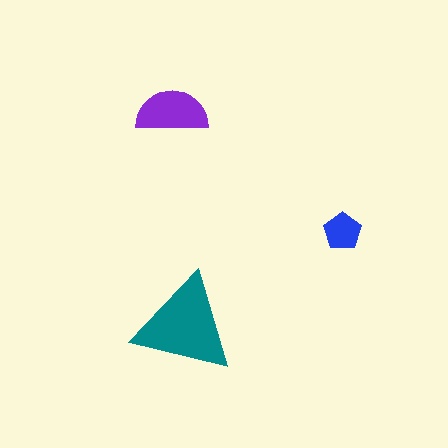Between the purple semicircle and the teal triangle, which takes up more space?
The teal triangle.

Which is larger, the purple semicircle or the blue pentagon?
The purple semicircle.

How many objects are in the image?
There are 3 objects in the image.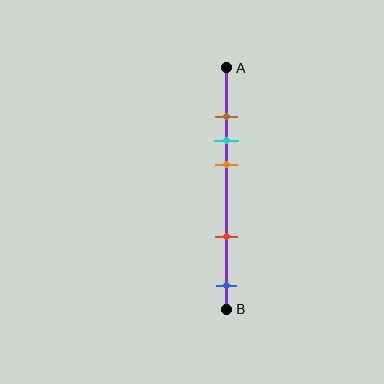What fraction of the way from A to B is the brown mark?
The brown mark is approximately 20% (0.2) of the way from A to B.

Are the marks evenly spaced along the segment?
No, the marks are not evenly spaced.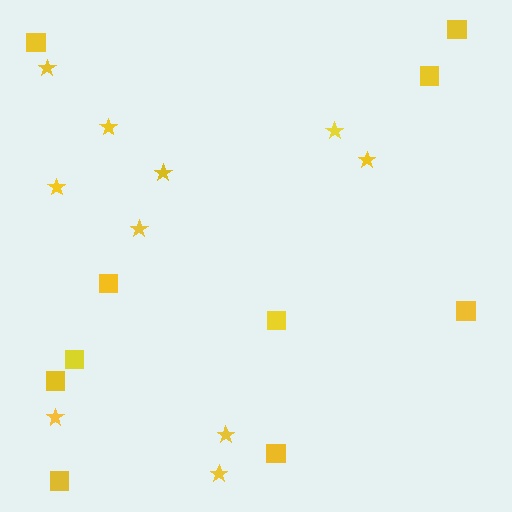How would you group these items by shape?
There are 2 groups: one group of stars (10) and one group of squares (10).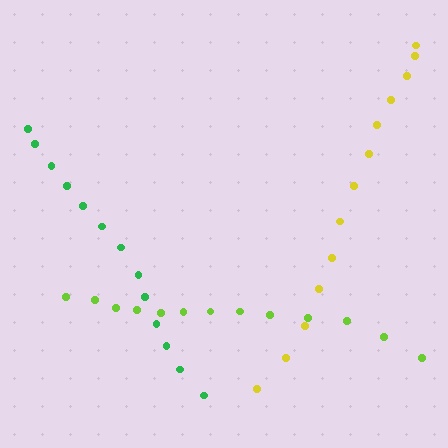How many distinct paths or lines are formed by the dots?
There are 3 distinct paths.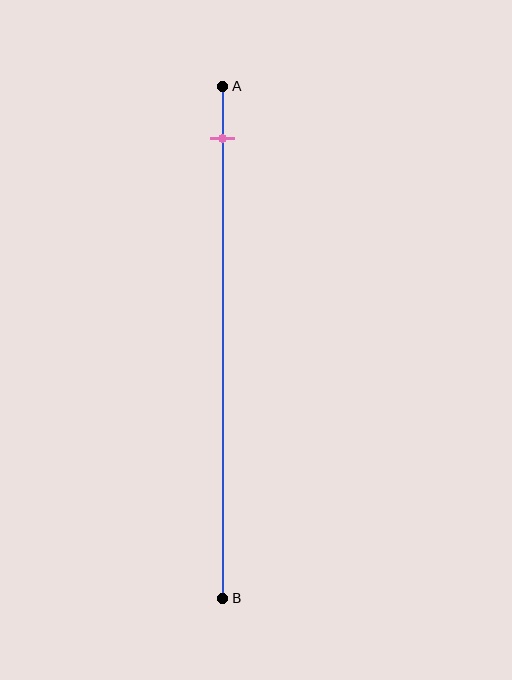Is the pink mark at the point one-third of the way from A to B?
No, the mark is at about 10% from A, not at the 33% one-third point.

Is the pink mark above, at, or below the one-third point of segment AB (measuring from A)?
The pink mark is above the one-third point of segment AB.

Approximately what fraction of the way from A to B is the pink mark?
The pink mark is approximately 10% of the way from A to B.